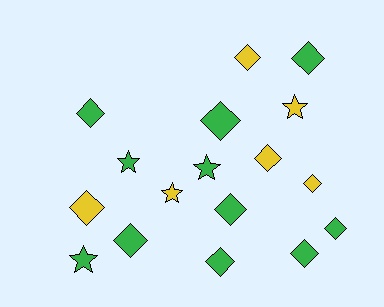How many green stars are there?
There are 3 green stars.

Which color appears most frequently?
Green, with 11 objects.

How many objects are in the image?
There are 17 objects.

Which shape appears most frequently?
Diamond, with 12 objects.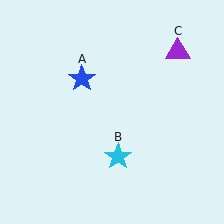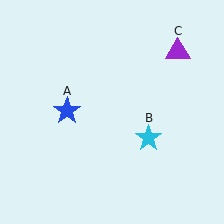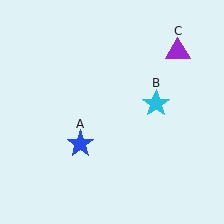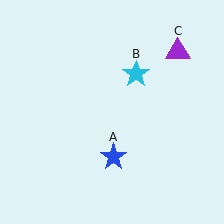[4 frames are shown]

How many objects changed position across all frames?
2 objects changed position: blue star (object A), cyan star (object B).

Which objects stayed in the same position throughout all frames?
Purple triangle (object C) remained stationary.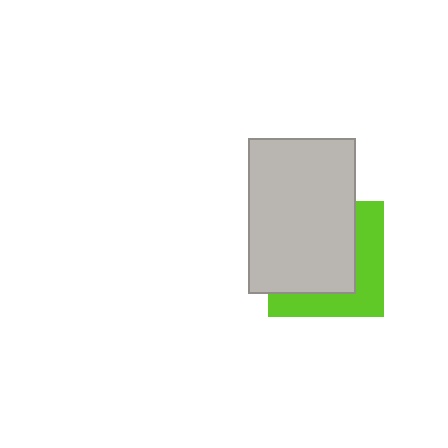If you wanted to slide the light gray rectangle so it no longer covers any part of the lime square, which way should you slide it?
Slide it toward the upper-left — that is the most direct way to separate the two shapes.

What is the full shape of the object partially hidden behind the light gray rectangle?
The partially hidden object is a lime square.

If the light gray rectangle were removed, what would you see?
You would see the complete lime square.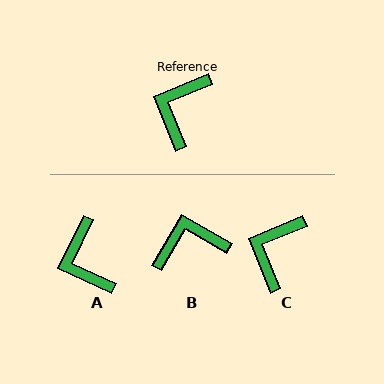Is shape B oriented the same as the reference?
No, it is off by about 52 degrees.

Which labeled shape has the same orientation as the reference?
C.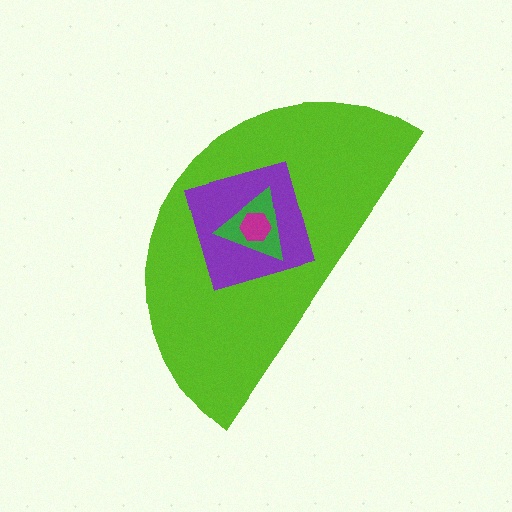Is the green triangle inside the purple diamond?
Yes.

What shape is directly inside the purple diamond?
The green triangle.